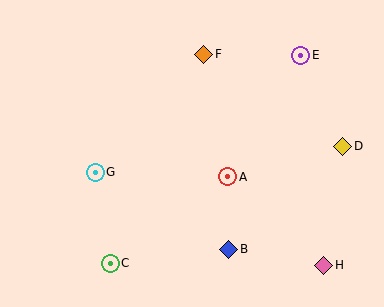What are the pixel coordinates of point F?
Point F is at (204, 54).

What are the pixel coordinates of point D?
Point D is at (343, 146).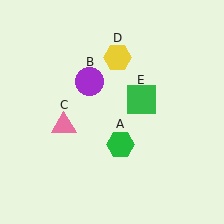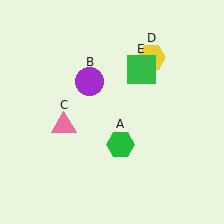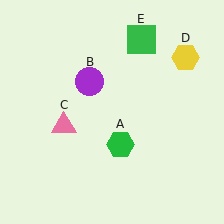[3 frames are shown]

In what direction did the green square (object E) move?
The green square (object E) moved up.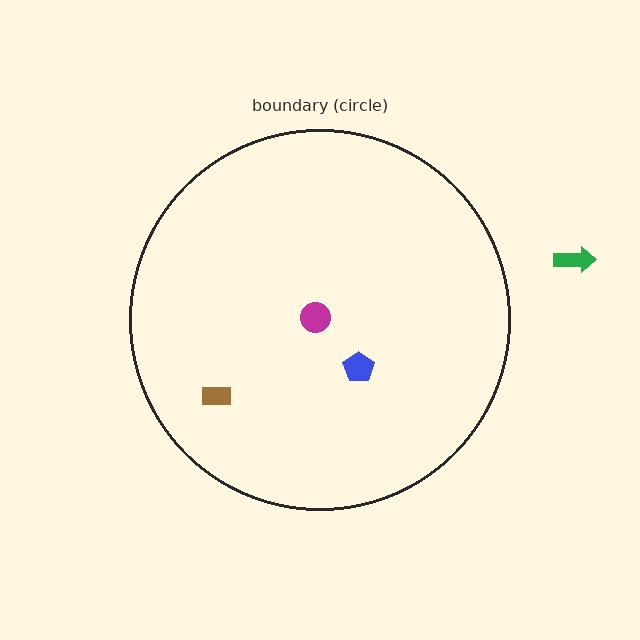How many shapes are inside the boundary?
3 inside, 1 outside.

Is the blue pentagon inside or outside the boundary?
Inside.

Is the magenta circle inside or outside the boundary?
Inside.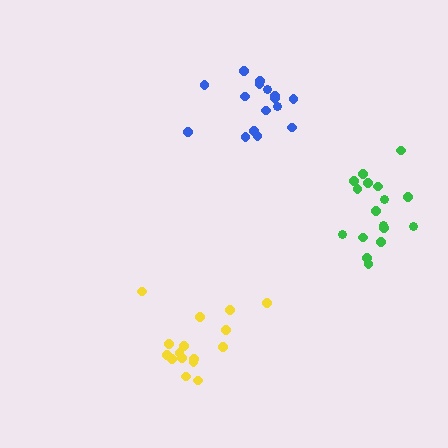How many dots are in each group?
Group 1: 16 dots, Group 2: 16 dots, Group 3: 17 dots (49 total).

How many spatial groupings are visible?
There are 3 spatial groupings.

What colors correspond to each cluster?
The clusters are colored: yellow, blue, green.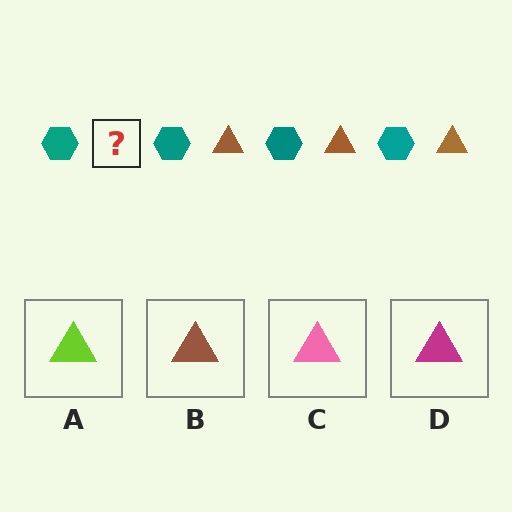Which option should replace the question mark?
Option B.